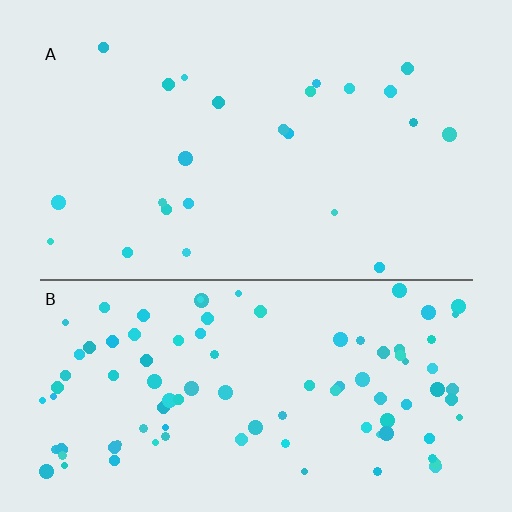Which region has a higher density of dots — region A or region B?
B (the bottom).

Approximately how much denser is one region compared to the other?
Approximately 4.1× — region B over region A.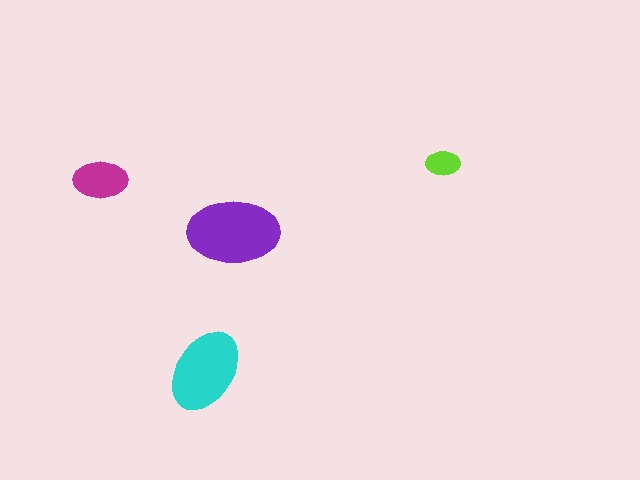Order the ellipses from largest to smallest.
the purple one, the cyan one, the magenta one, the lime one.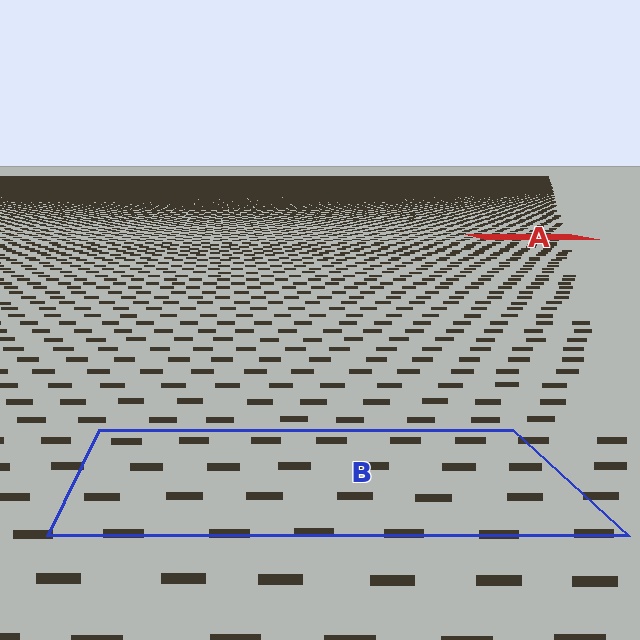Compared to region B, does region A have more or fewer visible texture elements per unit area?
Region A has more texture elements per unit area — they are packed more densely because it is farther away.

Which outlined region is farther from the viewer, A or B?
Region A is farther from the viewer — the texture elements inside it appear smaller and more densely packed.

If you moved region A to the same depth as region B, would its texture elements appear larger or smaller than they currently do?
They would appear larger. At a closer depth, the same texture elements are projected at a bigger on-screen size.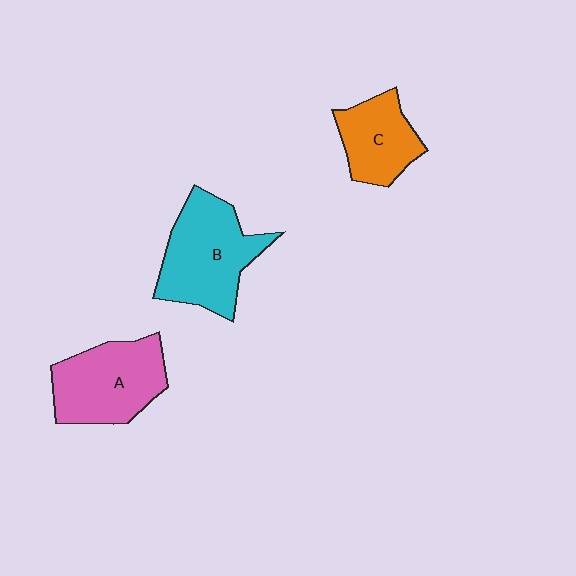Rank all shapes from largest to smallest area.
From largest to smallest: B (cyan), A (pink), C (orange).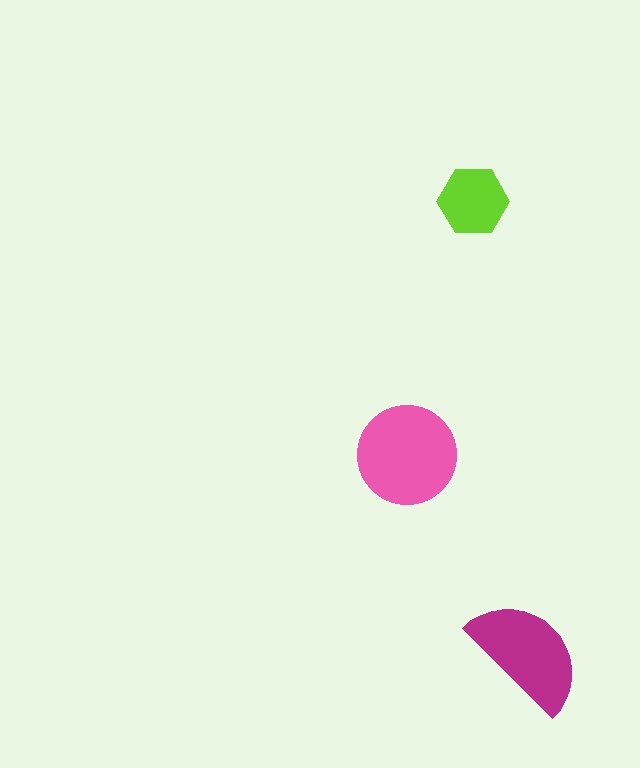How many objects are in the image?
There are 3 objects in the image.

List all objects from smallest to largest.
The lime hexagon, the magenta semicircle, the pink circle.